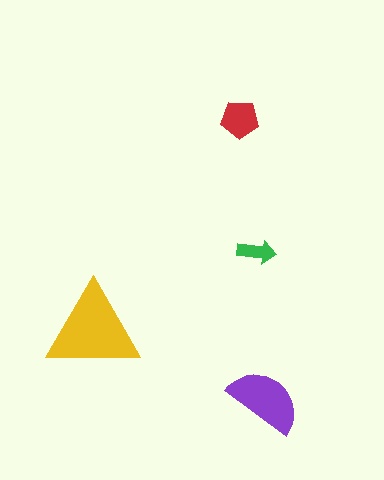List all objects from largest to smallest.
The yellow triangle, the purple semicircle, the red pentagon, the green arrow.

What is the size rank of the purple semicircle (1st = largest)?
2nd.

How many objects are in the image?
There are 4 objects in the image.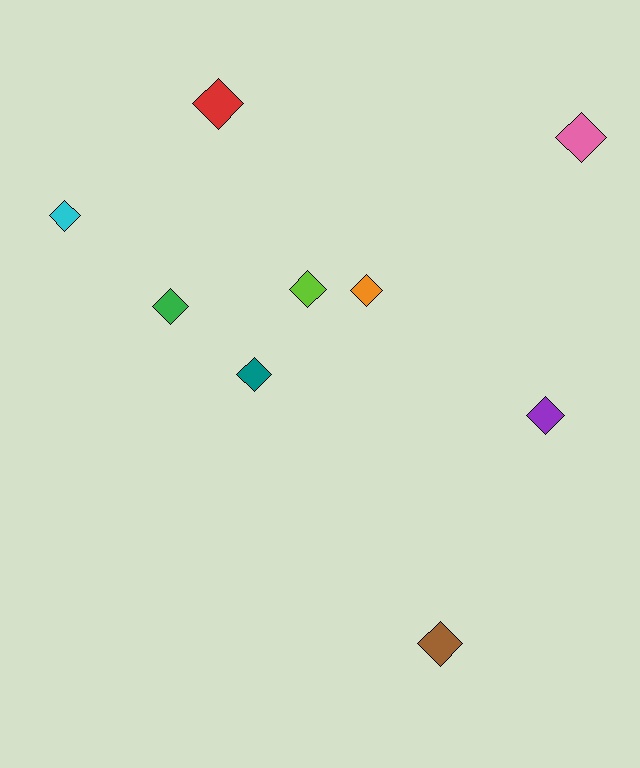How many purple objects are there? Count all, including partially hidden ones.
There is 1 purple object.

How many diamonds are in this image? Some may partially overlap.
There are 9 diamonds.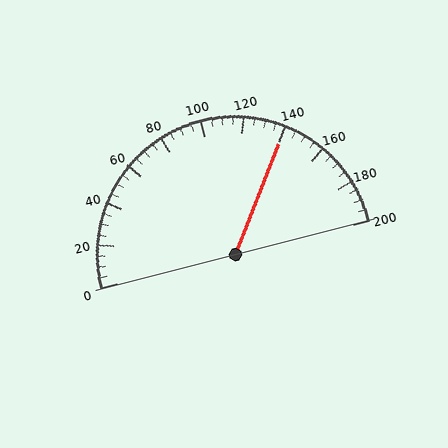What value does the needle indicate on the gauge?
The needle indicates approximately 140.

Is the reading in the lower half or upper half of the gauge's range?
The reading is in the upper half of the range (0 to 200).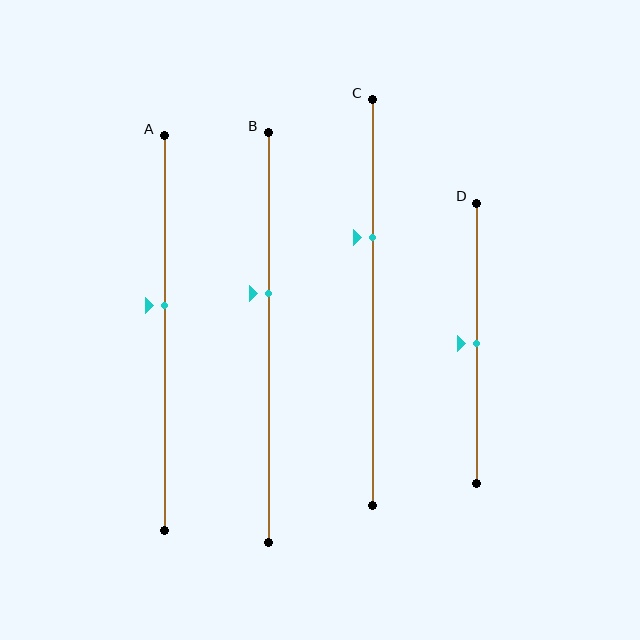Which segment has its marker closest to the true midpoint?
Segment D has its marker closest to the true midpoint.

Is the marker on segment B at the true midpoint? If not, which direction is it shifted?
No, the marker on segment B is shifted upward by about 11% of the segment length.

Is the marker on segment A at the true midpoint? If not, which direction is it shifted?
No, the marker on segment A is shifted upward by about 7% of the segment length.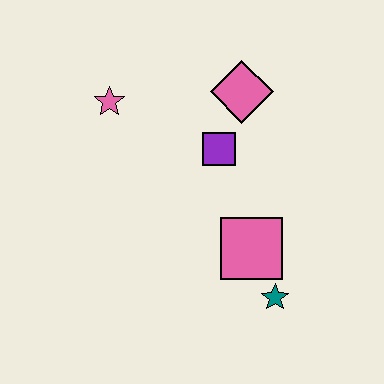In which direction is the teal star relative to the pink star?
The teal star is below the pink star.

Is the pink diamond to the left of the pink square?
Yes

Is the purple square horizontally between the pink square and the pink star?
Yes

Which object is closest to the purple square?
The pink diamond is closest to the purple square.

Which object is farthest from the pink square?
The pink star is farthest from the pink square.